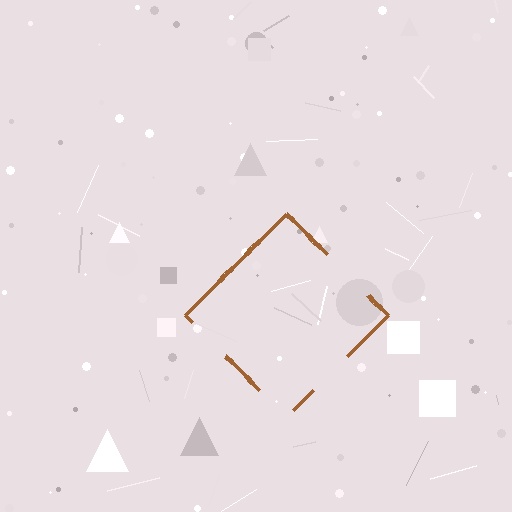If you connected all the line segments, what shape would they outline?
They would outline a diamond.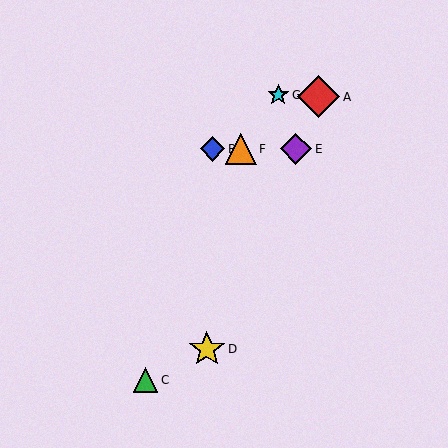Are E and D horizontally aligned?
No, E is at y≈149 and D is at y≈349.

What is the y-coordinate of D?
Object D is at y≈349.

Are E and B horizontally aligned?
Yes, both are at y≈149.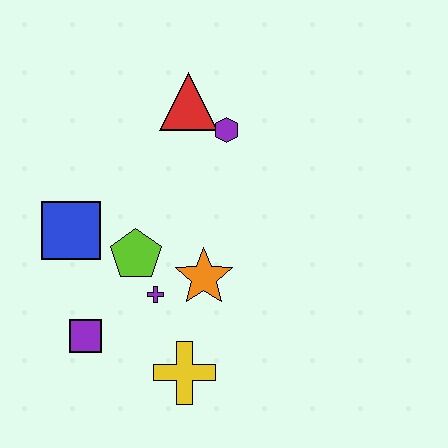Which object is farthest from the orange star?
The red triangle is farthest from the orange star.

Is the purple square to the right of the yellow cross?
No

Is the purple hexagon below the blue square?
No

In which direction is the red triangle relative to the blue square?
The red triangle is above the blue square.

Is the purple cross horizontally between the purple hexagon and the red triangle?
No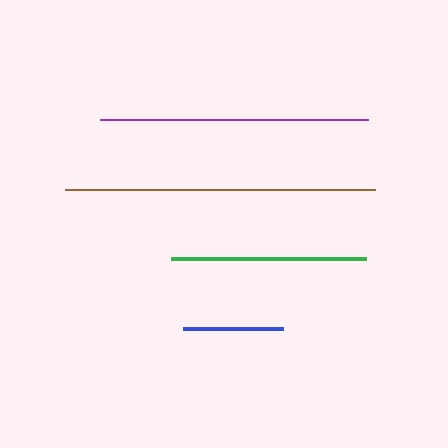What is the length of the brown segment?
The brown segment is approximately 311 pixels long.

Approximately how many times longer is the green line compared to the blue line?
The green line is approximately 2.0 times the length of the blue line.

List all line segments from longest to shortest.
From longest to shortest: brown, purple, green, blue.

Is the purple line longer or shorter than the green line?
The purple line is longer than the green line.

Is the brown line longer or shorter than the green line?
The brown line is longer than the green line.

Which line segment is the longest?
The brown line is the longest at approximately 311 pixels.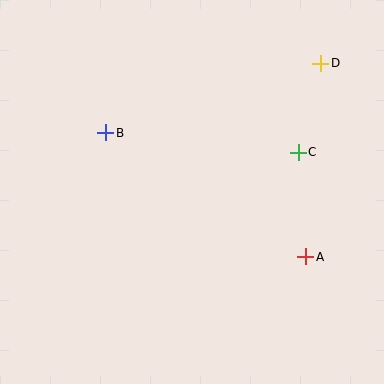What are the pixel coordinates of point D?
Point D is at (321, 63).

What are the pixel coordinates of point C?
Point C is at (298, 152).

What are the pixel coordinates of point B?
Point B is at (106, 133).